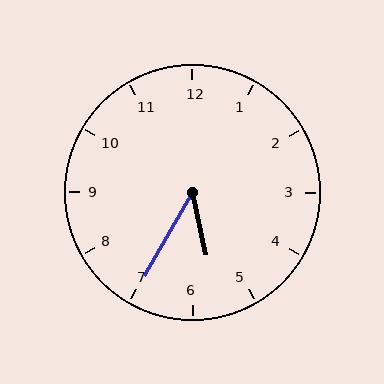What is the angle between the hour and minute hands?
Approximately 42 degrees.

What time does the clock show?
5:35.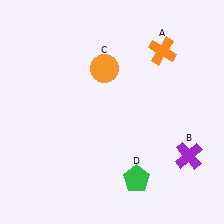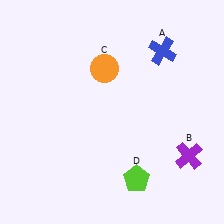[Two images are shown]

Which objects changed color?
A changed from orange to blue. D changed from green to lime.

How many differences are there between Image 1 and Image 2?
There are 2 differences between the two images.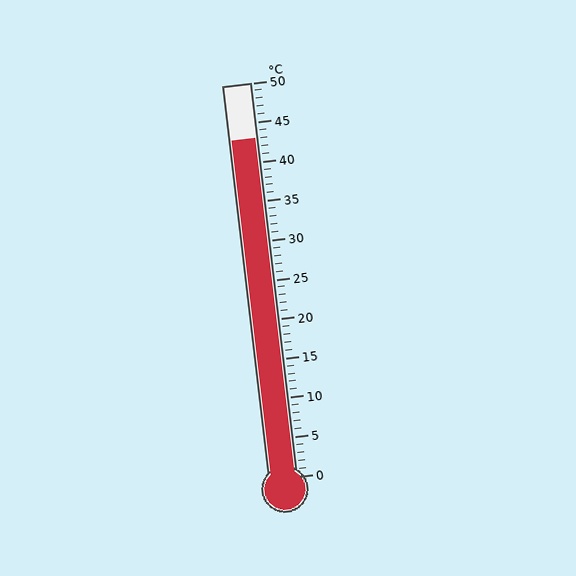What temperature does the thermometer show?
The thermometer shows approximately 43°C.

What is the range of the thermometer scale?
The thermometer scale ranges from 0°C to 50°C.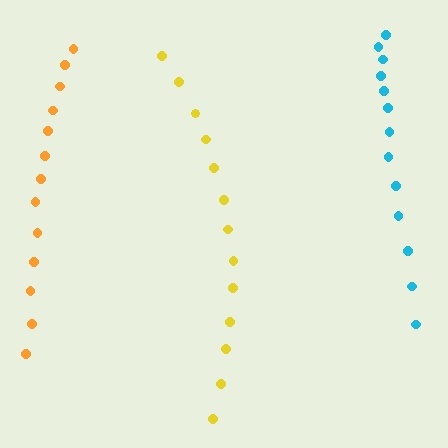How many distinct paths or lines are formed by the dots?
There are 3 distinct paths.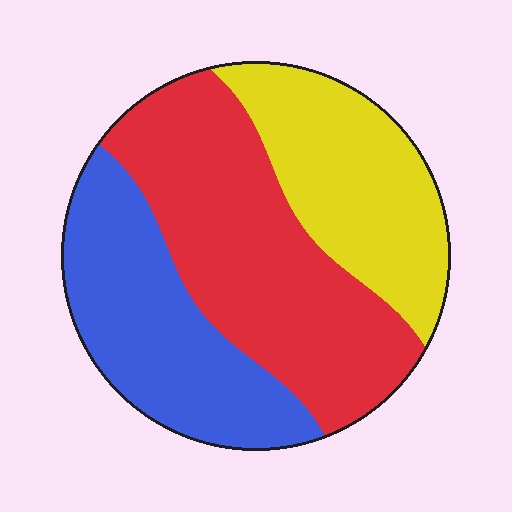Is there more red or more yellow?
Red.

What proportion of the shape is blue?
Blue covers about 30% of the shape.